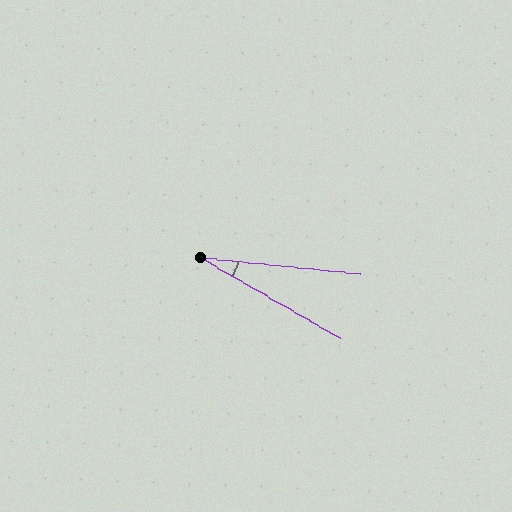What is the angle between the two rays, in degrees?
Approximately 24 degrees.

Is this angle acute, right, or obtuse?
It is acute.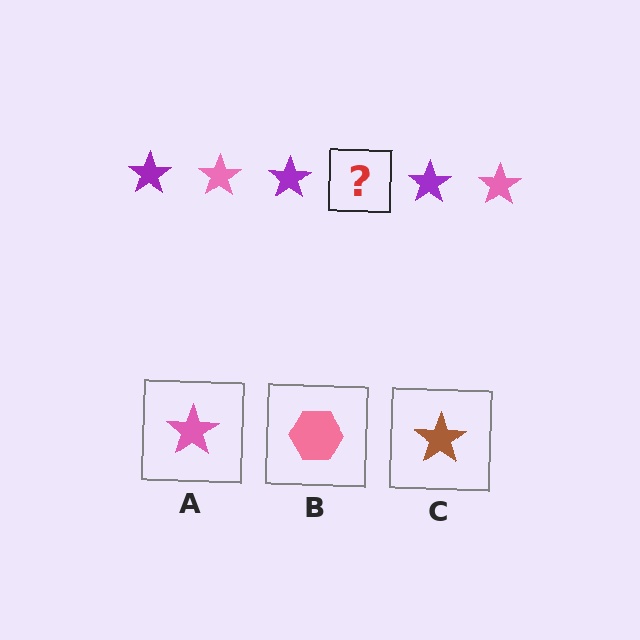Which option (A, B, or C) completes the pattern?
A.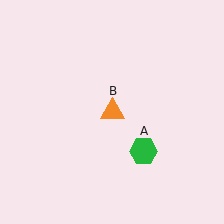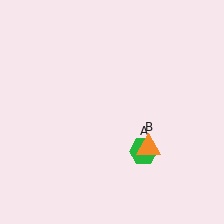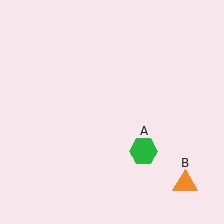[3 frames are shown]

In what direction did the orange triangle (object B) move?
The orange triangle (object B) moved down and to the right.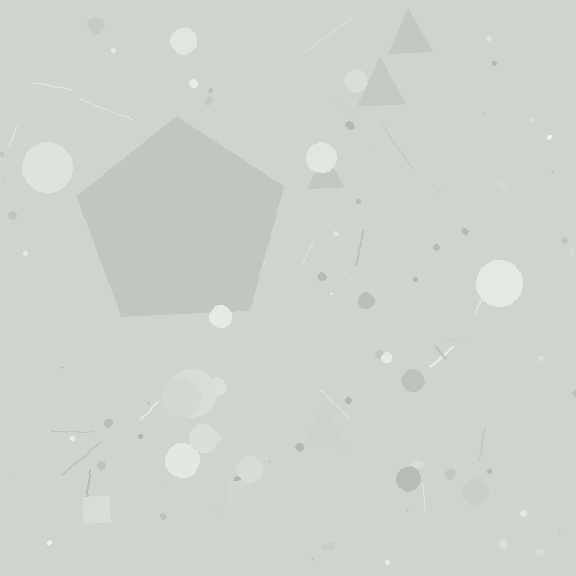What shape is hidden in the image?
A pentagon is hidden in the image.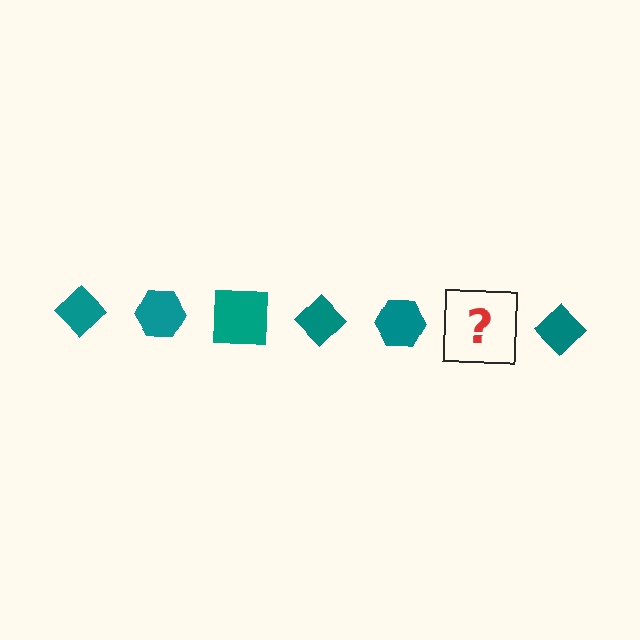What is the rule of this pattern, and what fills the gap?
The rule is that the pattern cycles through diamond, hexagon, square shapes in teal. The gap should be filled with a teal square.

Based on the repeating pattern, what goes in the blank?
The blank should be a teal square.